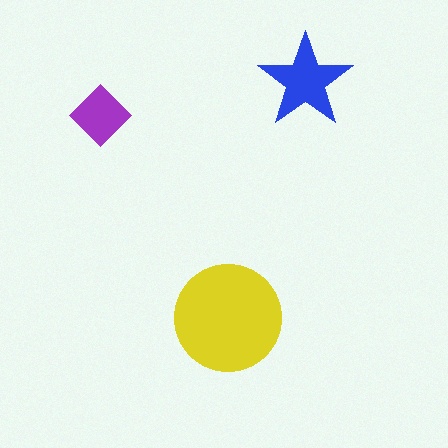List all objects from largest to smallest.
The yellow circle, the blue star, the purple diamond.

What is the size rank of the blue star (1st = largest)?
2nd.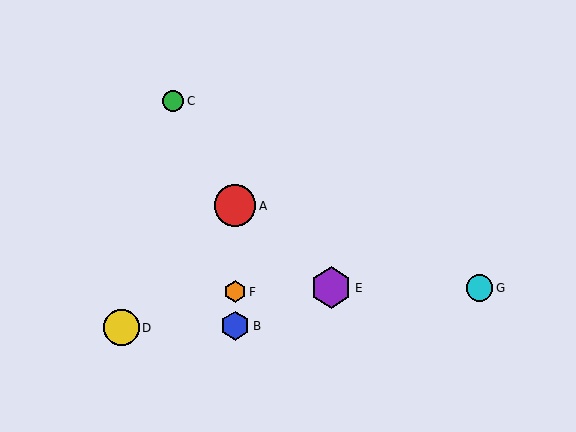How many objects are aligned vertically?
3 objects (A, B, F) are aligned vertically.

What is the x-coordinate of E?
Object E is at x≈331.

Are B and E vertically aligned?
No, B is at x≈235 and E is at x≈331.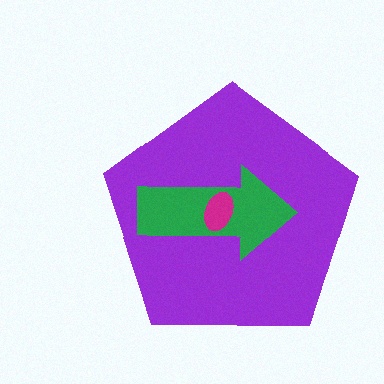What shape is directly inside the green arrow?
The magenta ellipse.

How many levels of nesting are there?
3.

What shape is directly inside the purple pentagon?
The green arrow.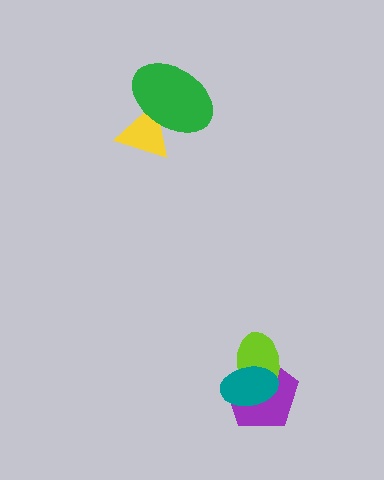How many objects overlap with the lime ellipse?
2 objects overlap with the lime ellipse.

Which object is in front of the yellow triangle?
The green ellipse is in front of the yellow triangle.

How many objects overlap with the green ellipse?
1 object overlaps with the green ellipse.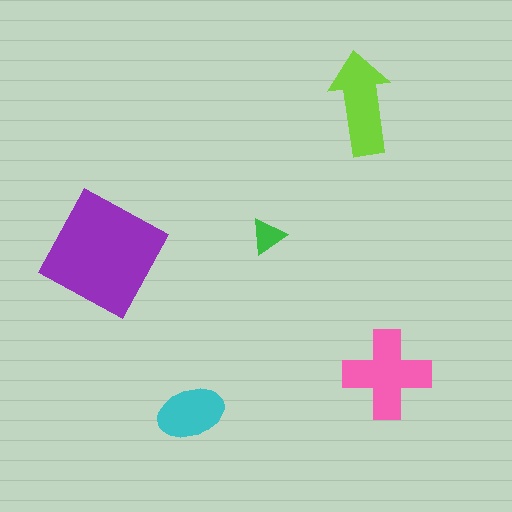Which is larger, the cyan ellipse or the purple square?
The purple square.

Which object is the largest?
The purple square.